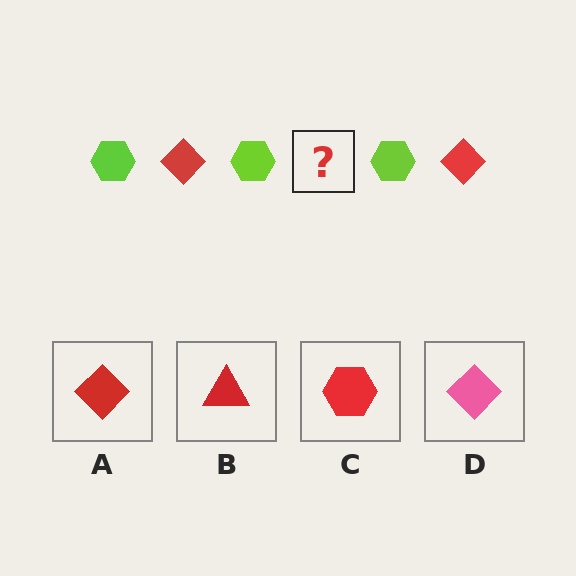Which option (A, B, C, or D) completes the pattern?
A.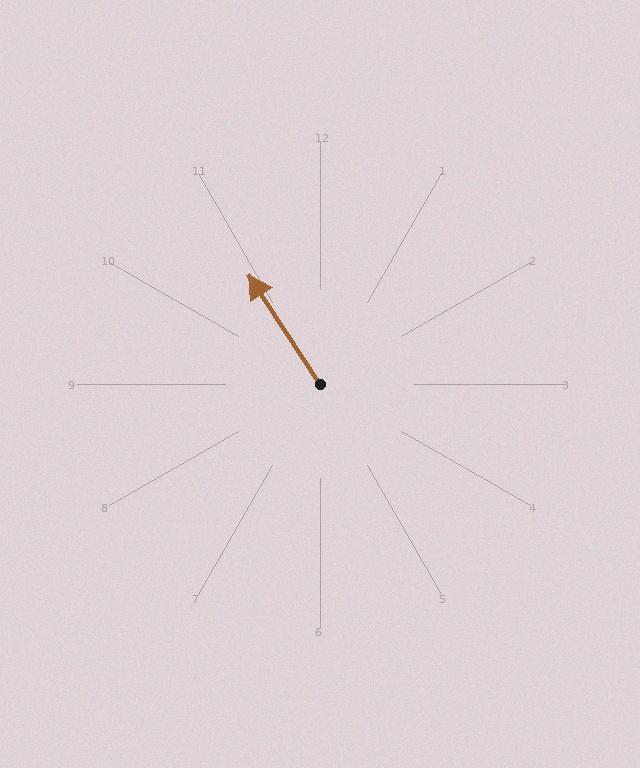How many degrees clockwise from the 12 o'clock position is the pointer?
Approximately 327 degrees.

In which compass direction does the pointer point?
Northwest.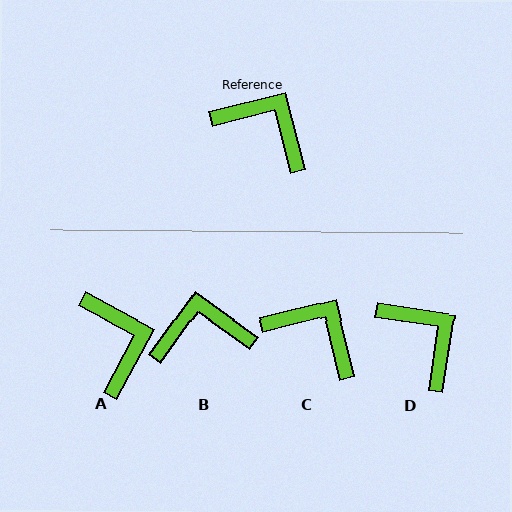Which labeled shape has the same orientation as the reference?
C.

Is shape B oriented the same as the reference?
No, it is off by about 40 degrees.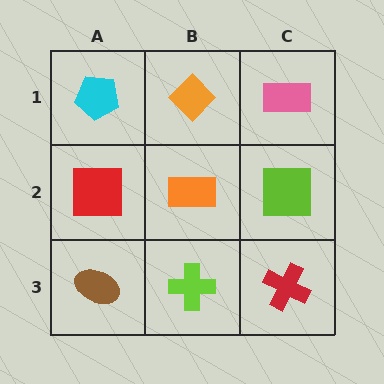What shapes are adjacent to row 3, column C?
A lime square (row 2, column C), a lime cross (row 3, column B).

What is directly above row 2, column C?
A pink rectangle.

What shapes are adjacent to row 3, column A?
A red square (row 2, column A), a lime cross (row 3, column B).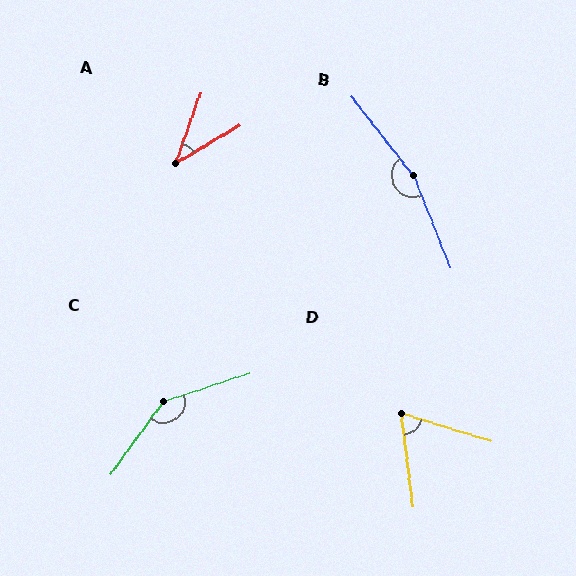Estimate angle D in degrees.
Approximately 66 degrees.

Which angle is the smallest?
A, at approximately 40 degrees.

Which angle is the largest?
B, at approximately 164 degrees.